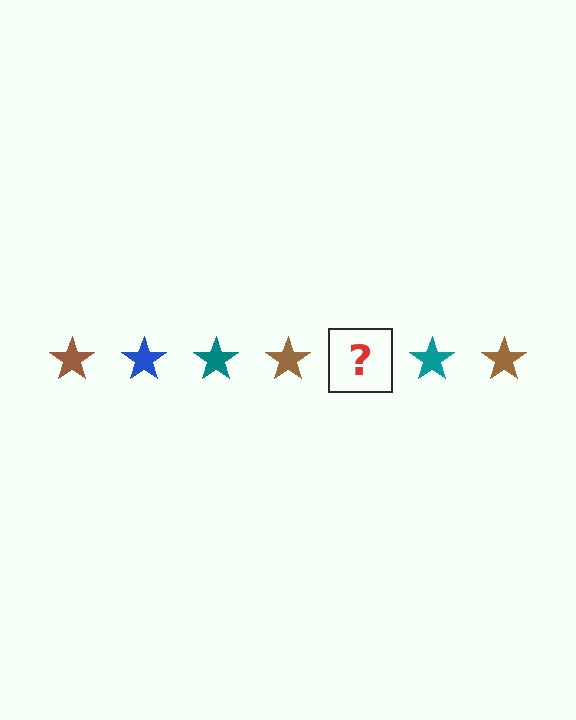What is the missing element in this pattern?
The missing element is a blue star.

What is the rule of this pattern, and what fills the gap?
The rule is that the pattern cycles through brown, blue, teal stars. The gap should be filled with a blue star.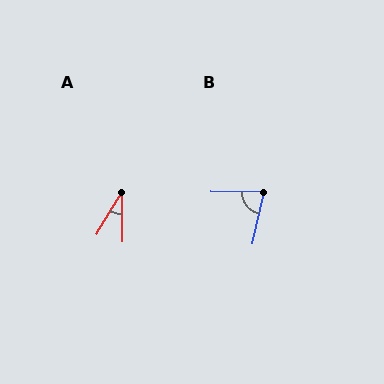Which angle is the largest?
B, at approximately 78 degrees.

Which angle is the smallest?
A, at approximately 32 degrees.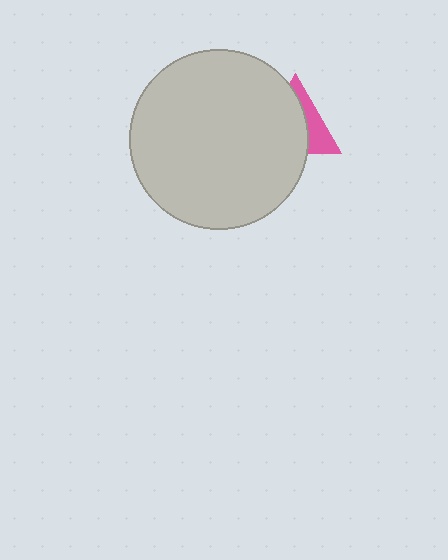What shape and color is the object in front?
The object in front is a light gray circle.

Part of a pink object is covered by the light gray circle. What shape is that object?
It is a triangle.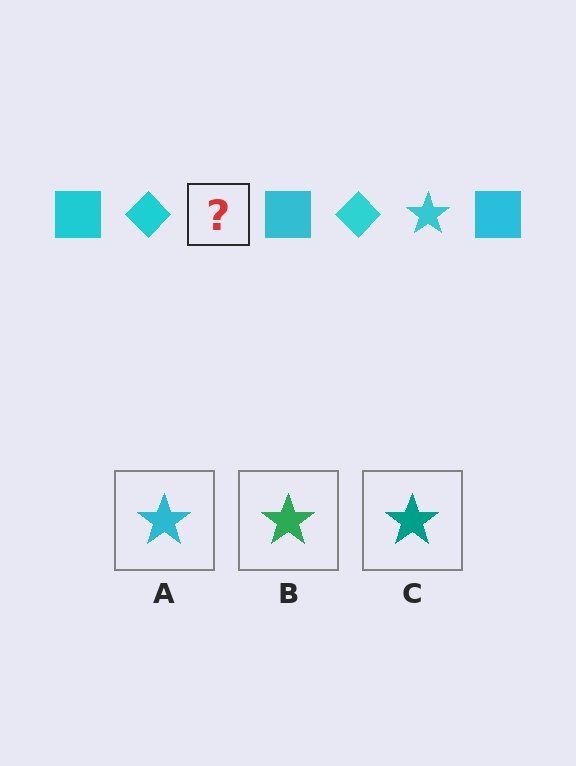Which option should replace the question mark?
Option A.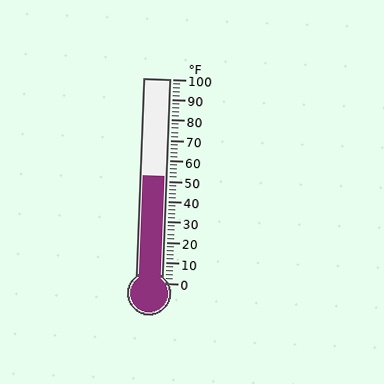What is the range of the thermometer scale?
The thermometer scale ranges from 0°F to 100°F.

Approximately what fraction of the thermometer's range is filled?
The thermometer is filled to approximately 50% of its range.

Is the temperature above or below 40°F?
The temperature is above 40°F.